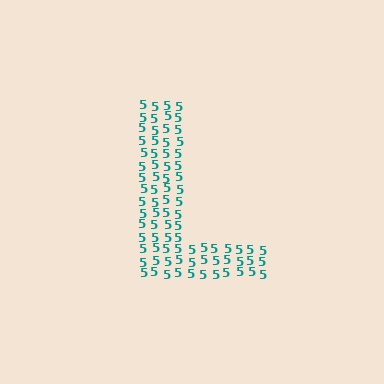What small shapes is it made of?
It is made of small digit 5's.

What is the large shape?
The large shape is the letter L.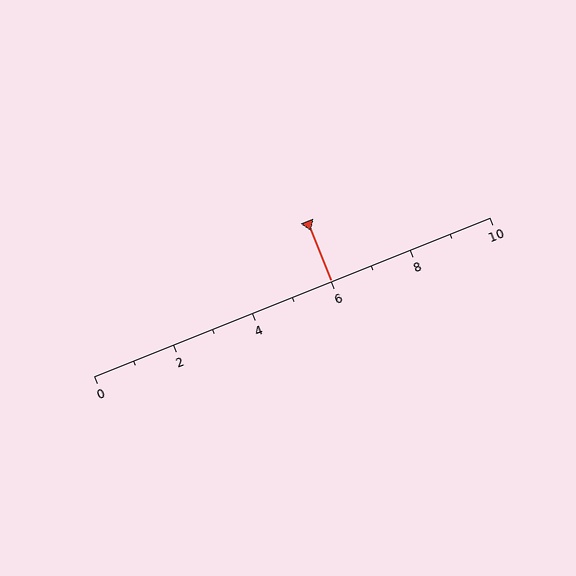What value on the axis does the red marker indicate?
The marker indicates approximately 6.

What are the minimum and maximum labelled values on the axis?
The axis runs from 0 to 10.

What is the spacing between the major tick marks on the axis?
The major ticks are spaced 2 apart.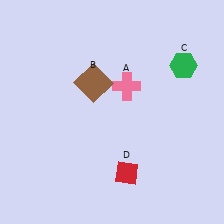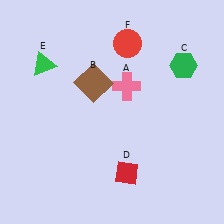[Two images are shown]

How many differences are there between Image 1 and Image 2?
There are 2 differences between the two images.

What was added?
A green triangle (E), a red circle (F) were added in Image 2.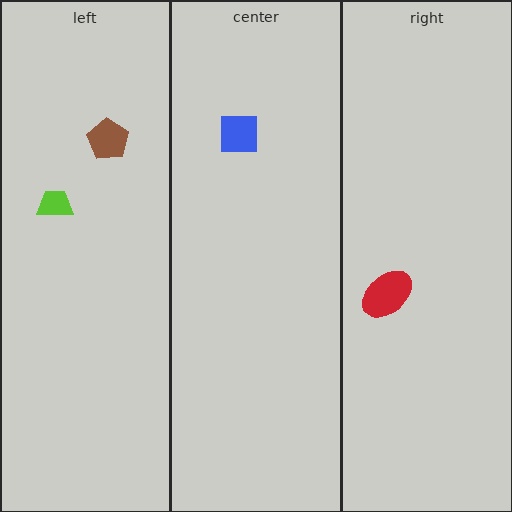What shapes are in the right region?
The red ellipse.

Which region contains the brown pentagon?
The left region.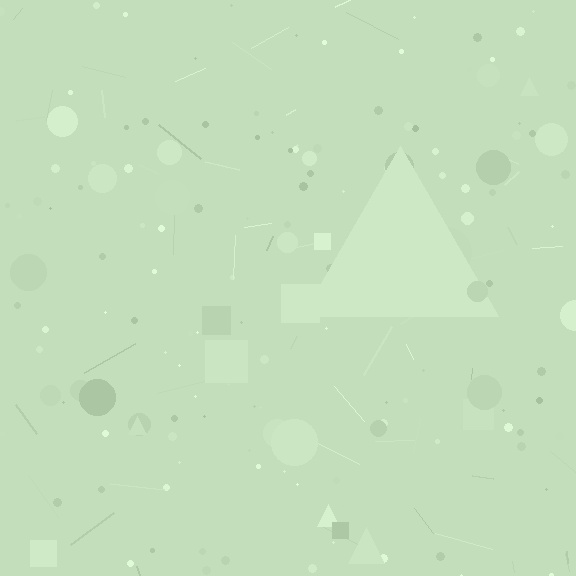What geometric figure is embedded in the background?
A triangle is embedded in the background.